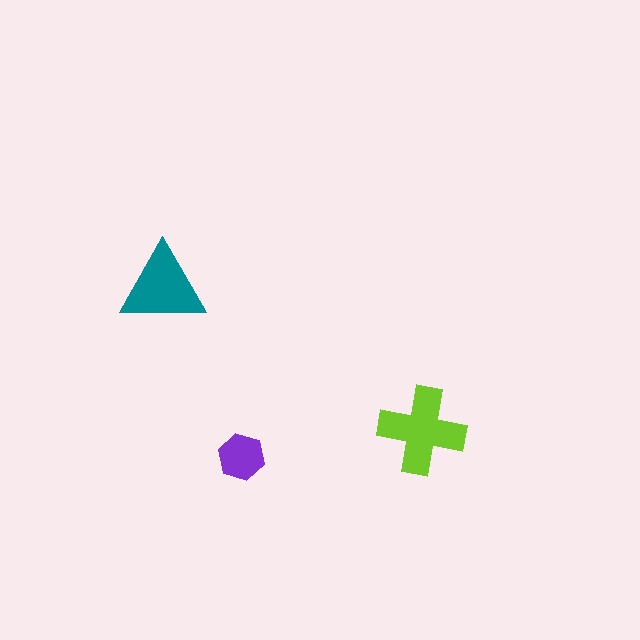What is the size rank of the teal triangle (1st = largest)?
2nd.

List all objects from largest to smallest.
The lime cross, the teal triangle, the purple hexagon.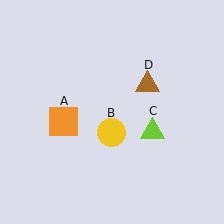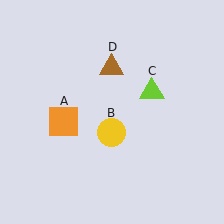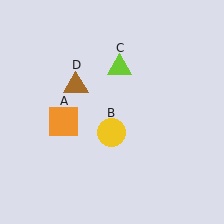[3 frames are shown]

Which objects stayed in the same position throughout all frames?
Orange square (object A) and yellow circle (object B) remained stationary.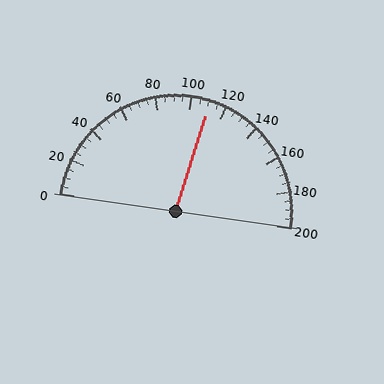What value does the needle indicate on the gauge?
The needle indicates approximately 110.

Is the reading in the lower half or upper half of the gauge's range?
The reading is in the upper half of the range (0 to 200).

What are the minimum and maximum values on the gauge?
The gauge ranges from 0 to 200.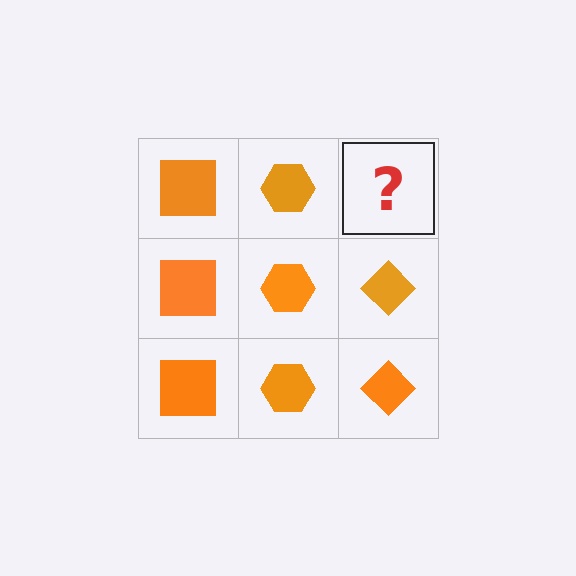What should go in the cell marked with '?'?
The missing cell should contain an orange diamond.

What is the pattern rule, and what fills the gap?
The rule is that each column has a consistent shape. The gap should be filled with an orange diamond.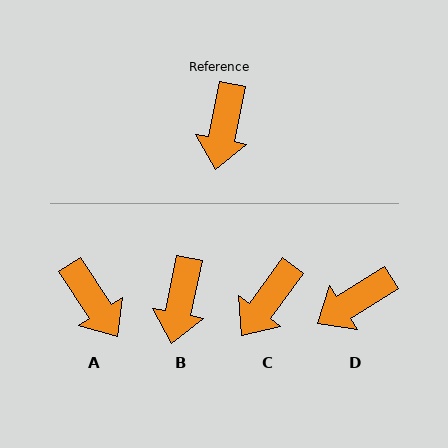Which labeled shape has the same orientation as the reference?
B.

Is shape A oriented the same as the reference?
No, it is off by about 45 degrees.